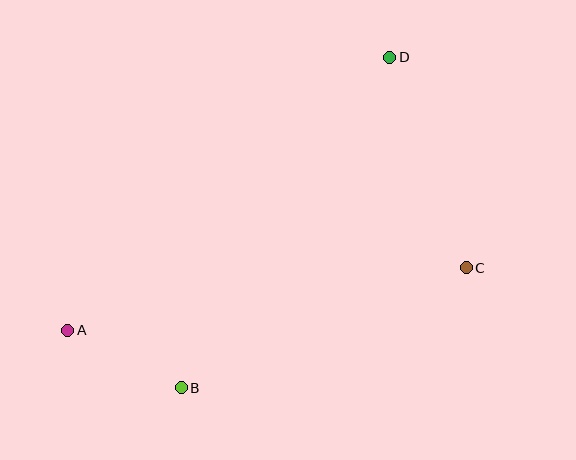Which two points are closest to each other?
Points A and B are closest to each other.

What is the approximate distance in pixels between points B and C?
The distance between B and C is approximately 309 pixels.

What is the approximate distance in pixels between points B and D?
The distance between B and D is approximately 391 pixels.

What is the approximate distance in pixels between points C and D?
The distance between C and D is approximately 223 pixels.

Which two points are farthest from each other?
Points A and D are farthest from each other.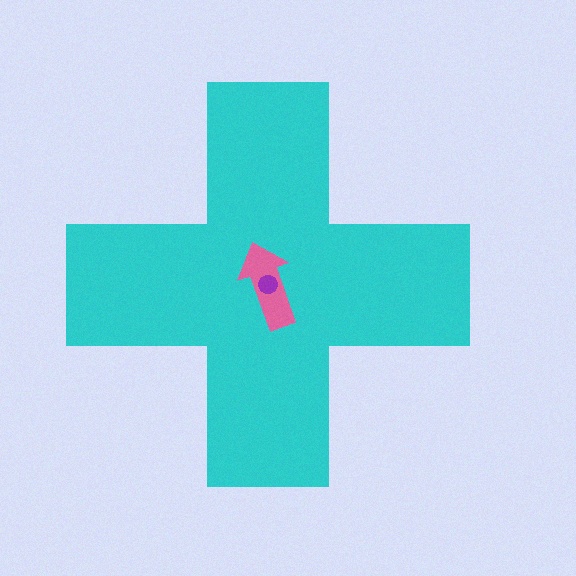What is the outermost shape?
The cyan cross.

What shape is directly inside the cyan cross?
The pink arrow.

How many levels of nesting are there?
3.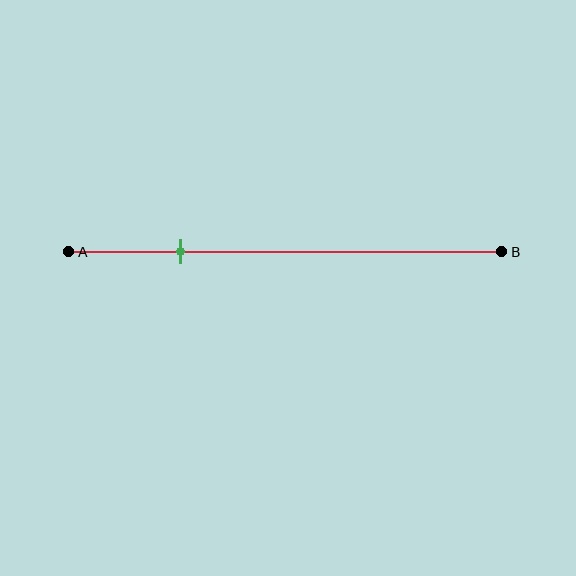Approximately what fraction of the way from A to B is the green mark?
The green mark is approximately 25% of the way from A to B.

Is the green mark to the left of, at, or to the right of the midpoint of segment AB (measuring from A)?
The green mark is to the left of the midpoint of segment AB.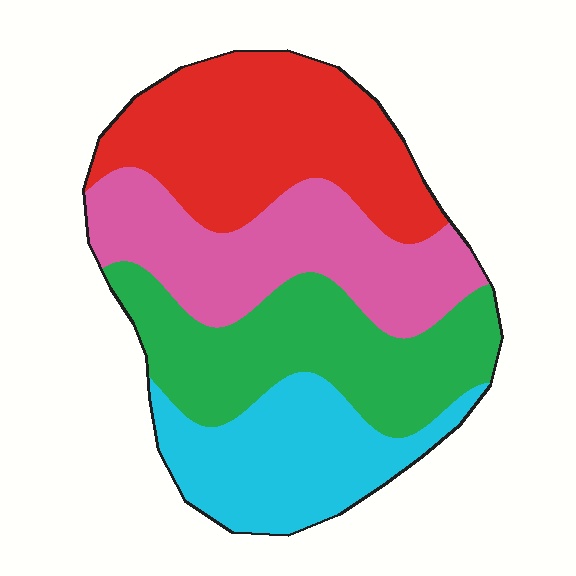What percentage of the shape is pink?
Pink takes up between a quarter and a half of the shape.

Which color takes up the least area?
Cyan, at roughly 20%.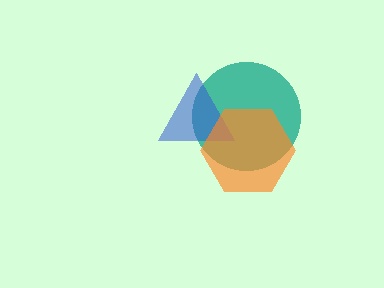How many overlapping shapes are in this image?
There are 3 overlapping shapes in the image.